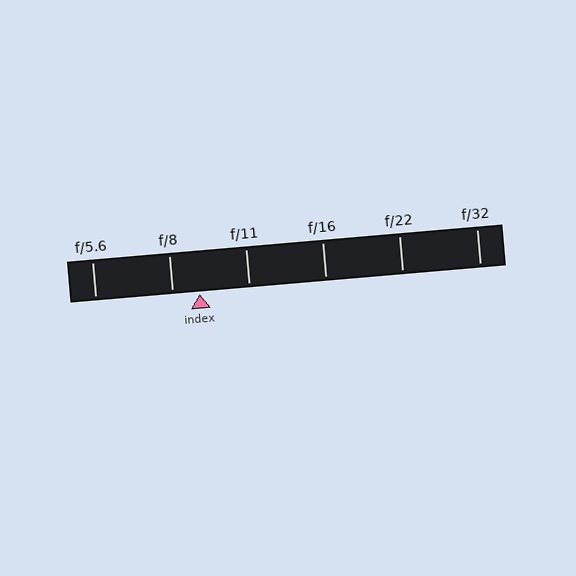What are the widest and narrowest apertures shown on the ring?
The widest aperture shown is f/5.6 and the narrowest is f/32.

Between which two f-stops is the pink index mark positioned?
The index mark is between f/8 and f/11.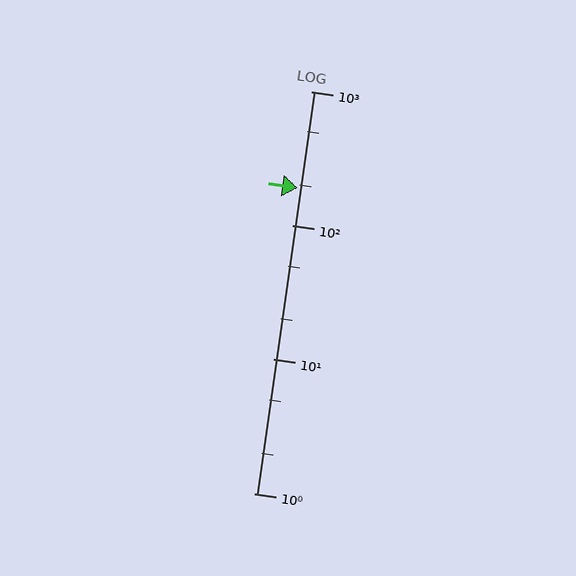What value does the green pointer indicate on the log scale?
The pointer indicates approximately 190.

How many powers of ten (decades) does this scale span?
The scale spans 3 decades, from 1 to 1000.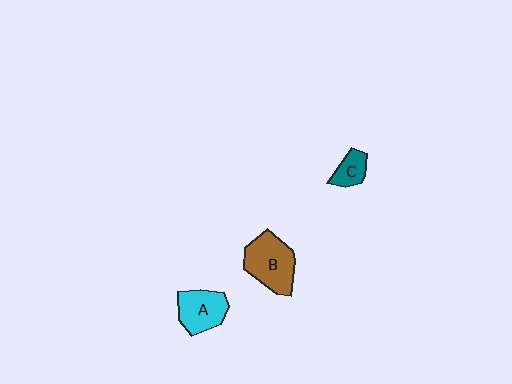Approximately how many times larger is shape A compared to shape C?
Approximately 1.8 times.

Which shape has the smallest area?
Shape C (teal).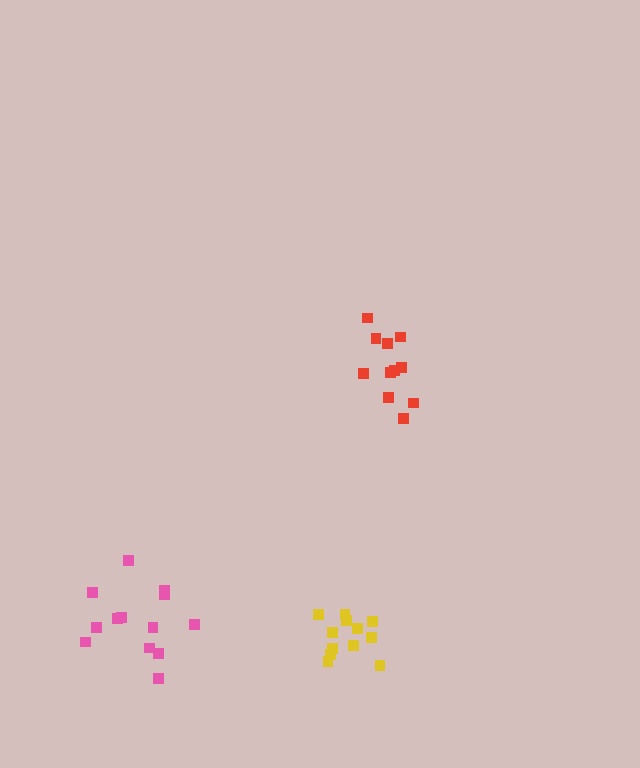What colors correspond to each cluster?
The clusters are colored: pink, red, yellow.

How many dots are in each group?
Group 1: 13 dots, Group 2: 11 dots, Group 3: 12 dots (36 total).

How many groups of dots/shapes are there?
There are 3 groups.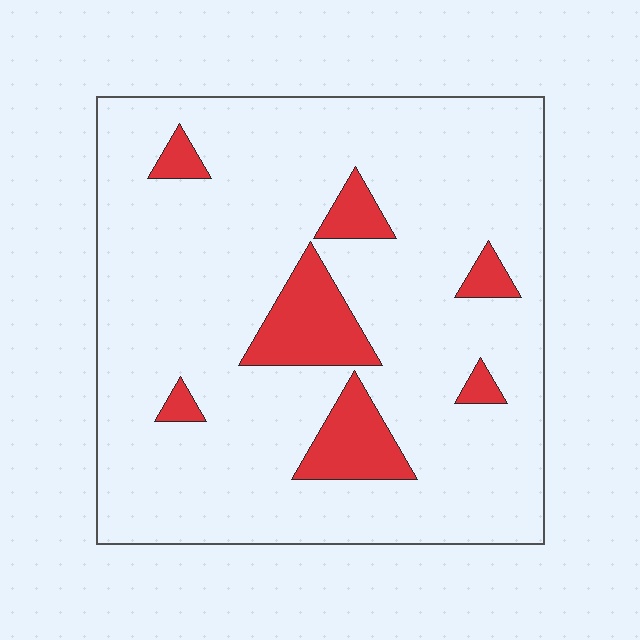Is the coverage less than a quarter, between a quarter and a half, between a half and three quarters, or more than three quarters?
Less than a quarter.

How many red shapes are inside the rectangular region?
7.